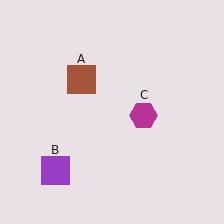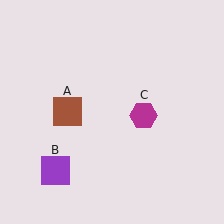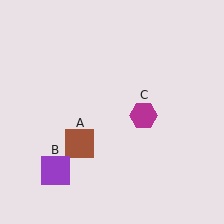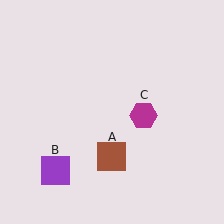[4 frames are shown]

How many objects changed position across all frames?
1 object changed position: brown square (object A).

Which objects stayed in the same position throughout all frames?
Purple square (object B) and magenta hexagon (object C) remained stationary.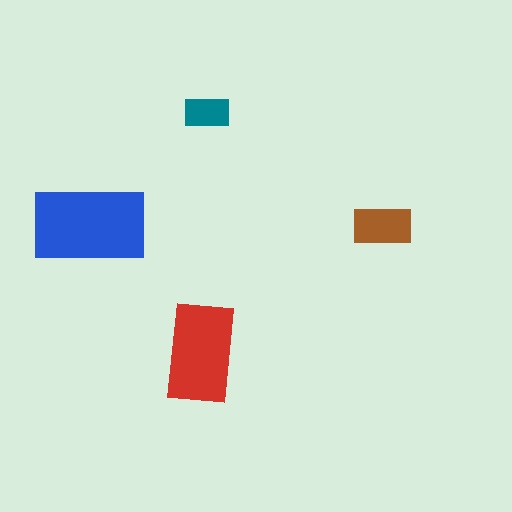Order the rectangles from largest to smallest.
the blue one, the red one, the brown one, the teal one.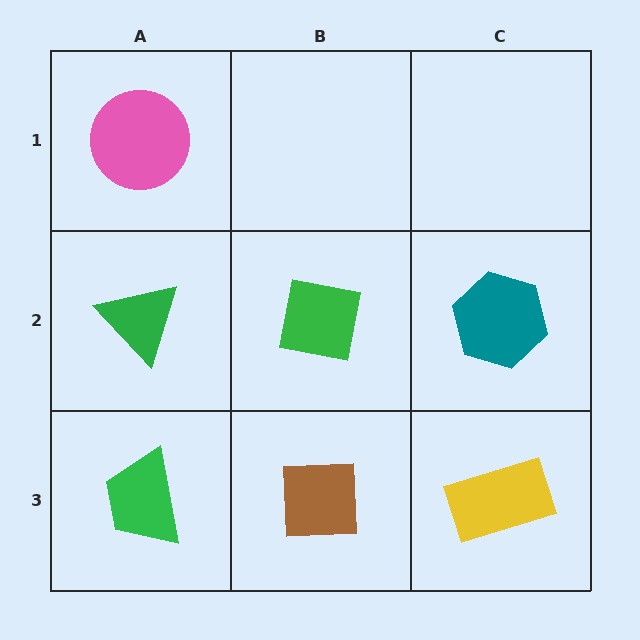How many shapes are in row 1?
1 shape.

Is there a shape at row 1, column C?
No, that cell is empty.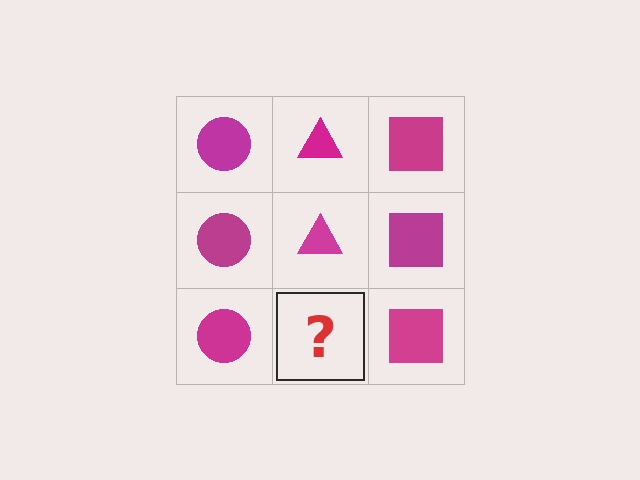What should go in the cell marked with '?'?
The missing cell should contain a magenta triangle.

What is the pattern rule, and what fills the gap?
The rule is that each column has a consistent shape. The gap should be filled with a magenta triangle.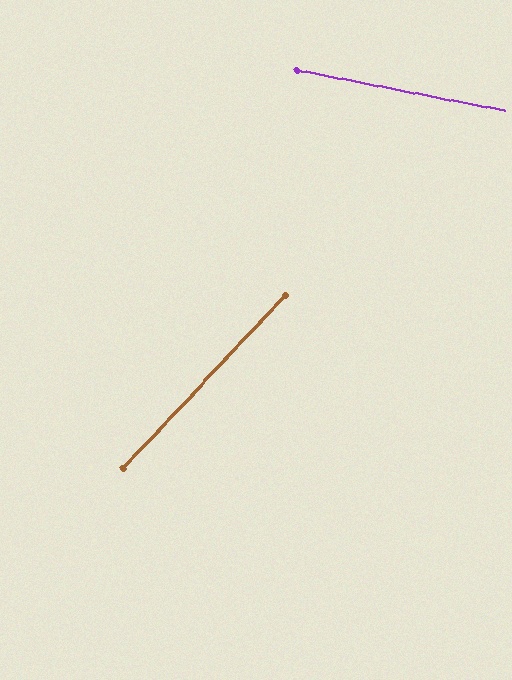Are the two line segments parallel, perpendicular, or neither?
Neither parallel nor perpendicular — they differ by about 58°.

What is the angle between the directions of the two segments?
Approximately 58 degrees.